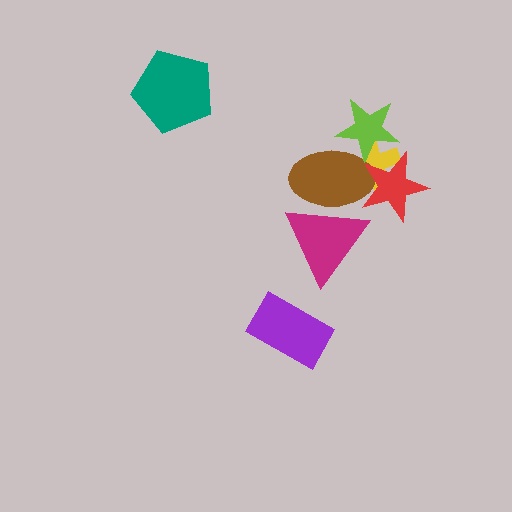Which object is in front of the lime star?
The red star is in front of the lime star.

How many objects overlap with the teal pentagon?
0 objects overlap with the teal pentagon.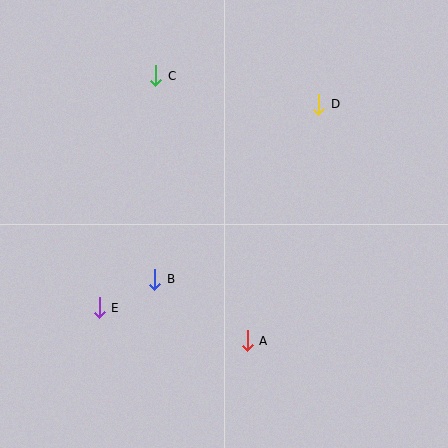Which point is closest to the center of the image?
Point B at (155, 279) is closest to the center.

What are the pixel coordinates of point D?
Point D is at (319, 104).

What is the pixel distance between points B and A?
The distance between B and A is 111 pixels.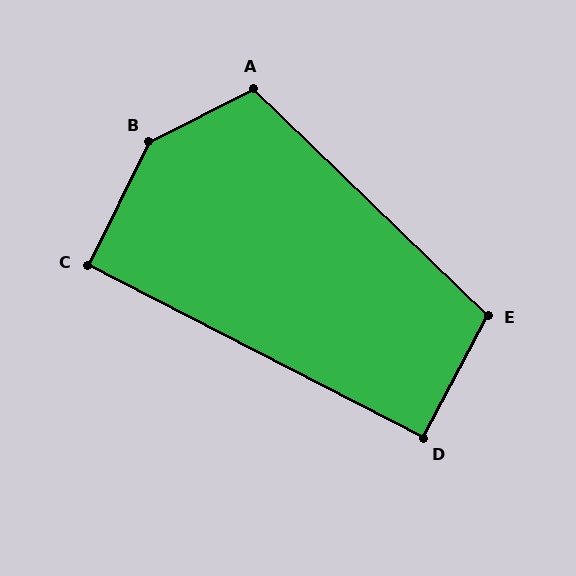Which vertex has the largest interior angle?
B, at approximately 143 degrees.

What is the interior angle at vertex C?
Approximately 91 degrees (approximately right).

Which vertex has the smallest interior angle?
D, at approximately 91 degrees.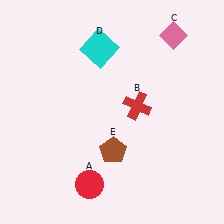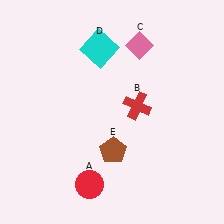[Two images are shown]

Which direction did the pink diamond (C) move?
The pink diamond (C) moved left.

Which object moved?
The pink diamond (C) moved left.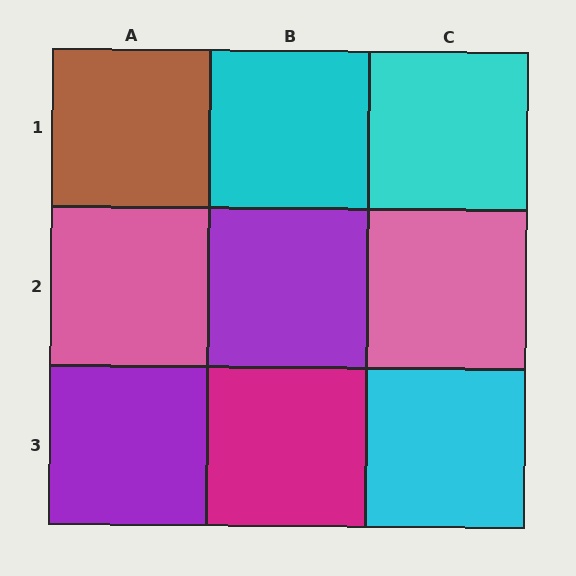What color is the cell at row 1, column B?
Cyan.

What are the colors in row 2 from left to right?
Pink, purple, pink.